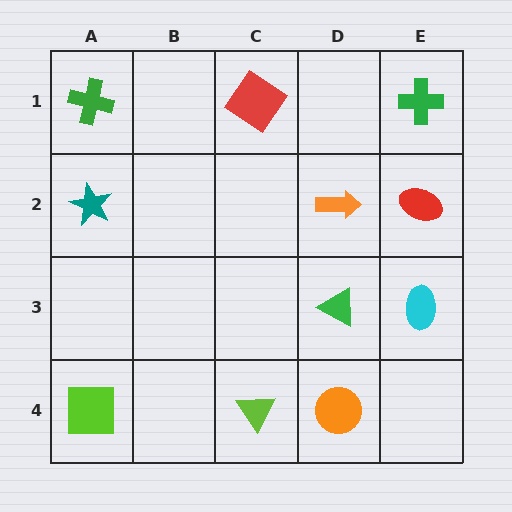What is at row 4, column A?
A lime square.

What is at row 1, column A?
A green cross.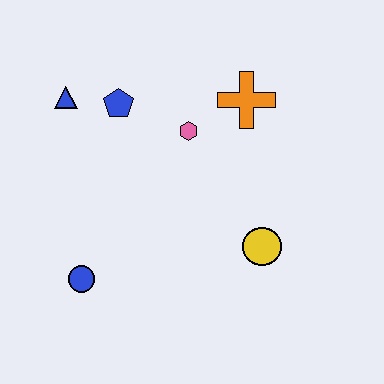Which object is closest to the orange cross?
The pink hexagon is closest to the orange cross.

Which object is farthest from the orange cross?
The blue circle is farthest from the orange cross.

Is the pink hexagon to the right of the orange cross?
No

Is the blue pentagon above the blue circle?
Yes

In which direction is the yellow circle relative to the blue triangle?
The yellow circle is to the right of the blue triangle.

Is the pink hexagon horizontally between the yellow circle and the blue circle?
Yes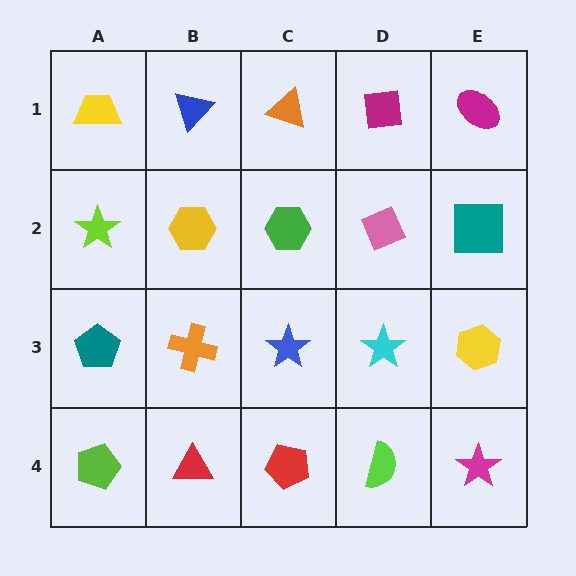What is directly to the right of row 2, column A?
A yellow hexagon.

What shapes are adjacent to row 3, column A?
A lime star (row 2, column A), a lime pentagon (row 4, column A), an orange cross (row 3, column B).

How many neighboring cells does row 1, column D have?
3.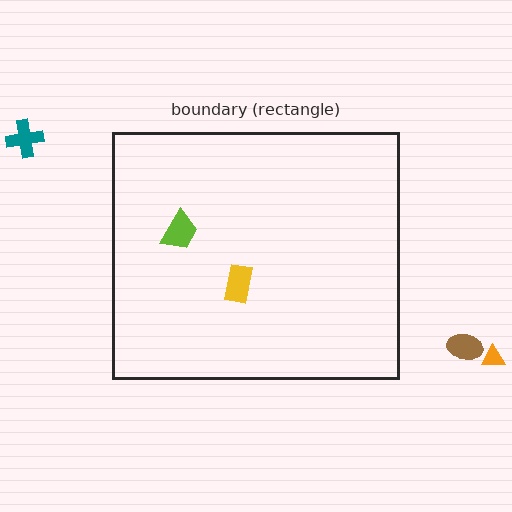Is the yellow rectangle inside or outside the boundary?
Inside.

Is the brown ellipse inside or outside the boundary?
Outside.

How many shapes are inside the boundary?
2 inside, 3 outside.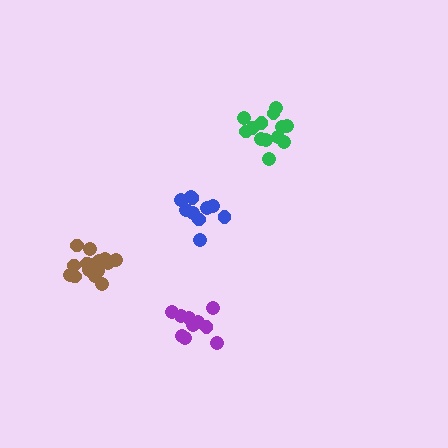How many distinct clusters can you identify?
There are 4 distinct clusters.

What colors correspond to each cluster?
The clusters are colored: green, blue, purple, brown.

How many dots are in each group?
Group 1: 13 dots, Group 2: 10 dots, Group 3: 10 dots, Group 4: 15 dots (48 total).